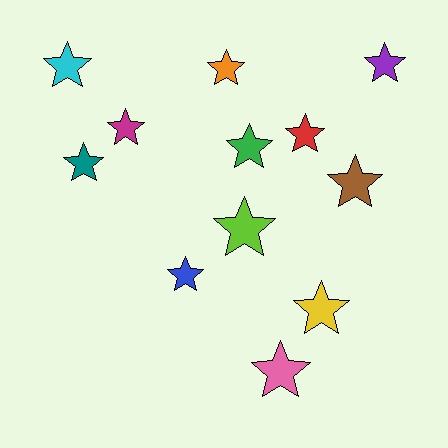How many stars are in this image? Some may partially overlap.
There are 12 stars.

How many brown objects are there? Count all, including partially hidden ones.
There is 1 brown object.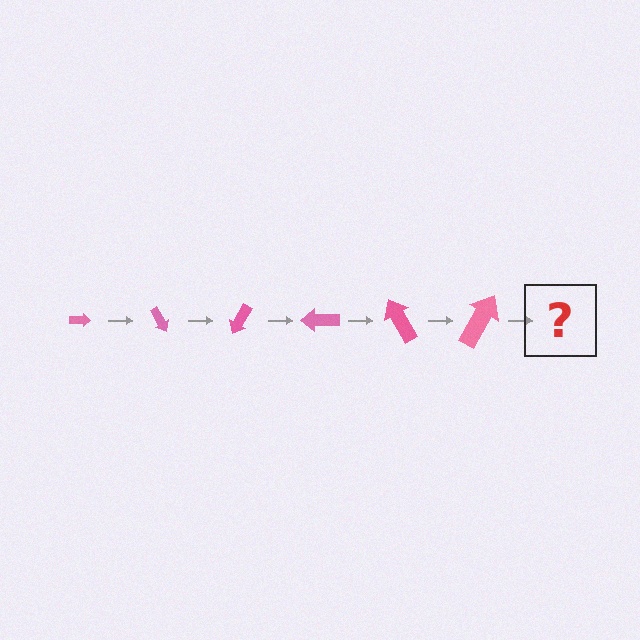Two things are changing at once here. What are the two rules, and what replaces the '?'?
The two rules are that the arrow grows larger each step and it rotates 60 degrees each step. The '?' should be an arrow, larger than the previous one and rotated 360 degrees from the start.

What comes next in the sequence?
The next element should be an arrow, larger than the previous one and rotated 360 degrees from the start.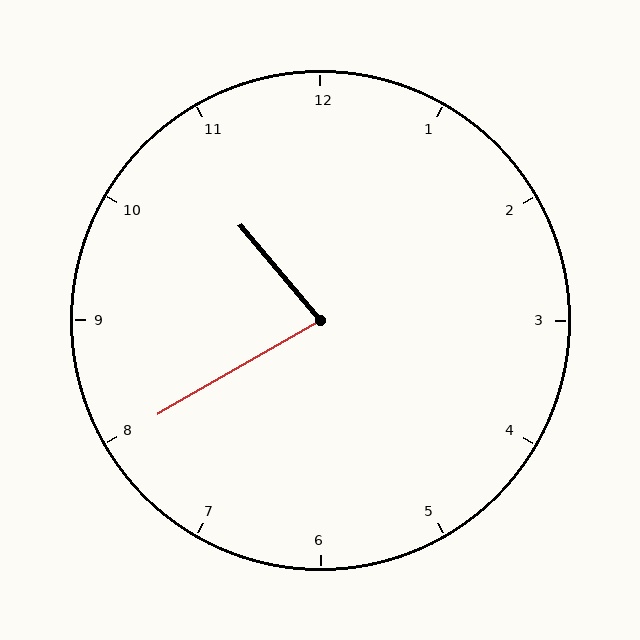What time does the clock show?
10:40.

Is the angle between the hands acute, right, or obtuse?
It is acute.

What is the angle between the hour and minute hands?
Approximately 80 degrees.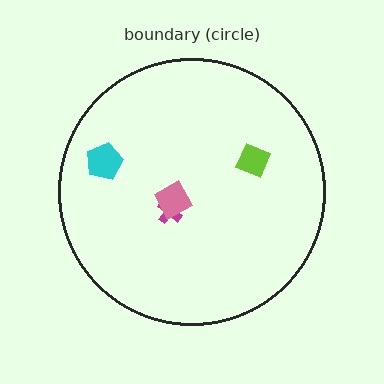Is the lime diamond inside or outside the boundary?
Inside.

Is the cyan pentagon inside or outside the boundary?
Inside.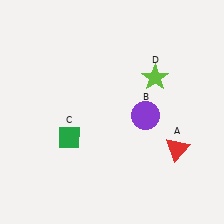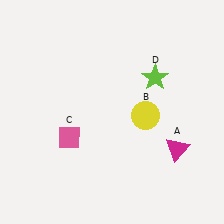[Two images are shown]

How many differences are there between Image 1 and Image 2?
There are 3 differences between the two images.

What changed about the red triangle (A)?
In Image 1, A is red. In Image 2, it changed to magenta.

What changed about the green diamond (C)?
In Image 1, C is green. In Image 2, it changed to pink.